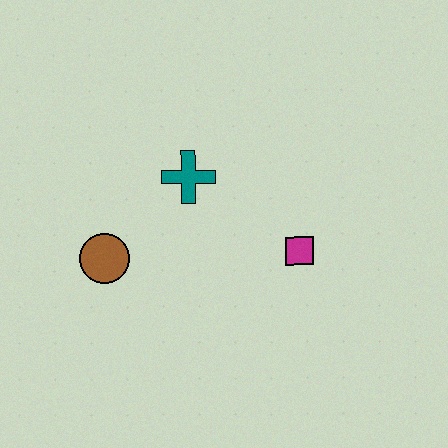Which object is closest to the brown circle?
The teal cross is closest to the brown circle.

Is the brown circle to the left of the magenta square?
Yes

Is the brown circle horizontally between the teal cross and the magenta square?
No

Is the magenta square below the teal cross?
Yes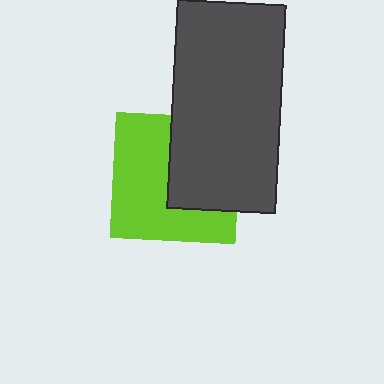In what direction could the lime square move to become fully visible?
The lime square could move left. That would shift it out from behind the dark gray rectangle entirely.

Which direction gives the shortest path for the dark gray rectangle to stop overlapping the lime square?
Moving right gives the shortest separation.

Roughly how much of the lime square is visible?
About half of it is visible (roughly 59%).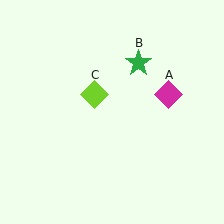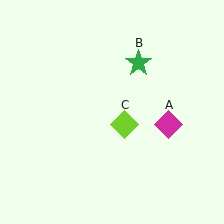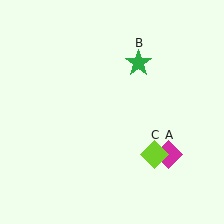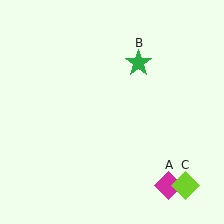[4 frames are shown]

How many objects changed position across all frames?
2 objects changed position: magenta diamond (object A), lime diamond (object C).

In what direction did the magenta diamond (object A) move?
The magenta diamond (object A) moved down.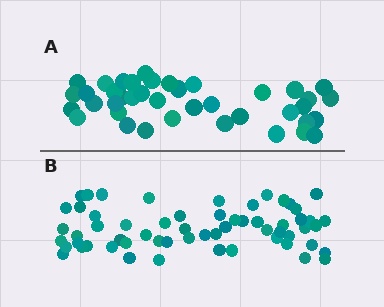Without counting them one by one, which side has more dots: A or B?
Region B (the bottom region) has more dots.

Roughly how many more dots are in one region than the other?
Region B has approximately 20 more dots than region A.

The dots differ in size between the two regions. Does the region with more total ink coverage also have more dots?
No. Region A has more total ink coverage because its dots are larger, but region B actually contains more individual dots. Total area can be misleading — the number of items is what matters here.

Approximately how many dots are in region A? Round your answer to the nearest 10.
About 40 dots.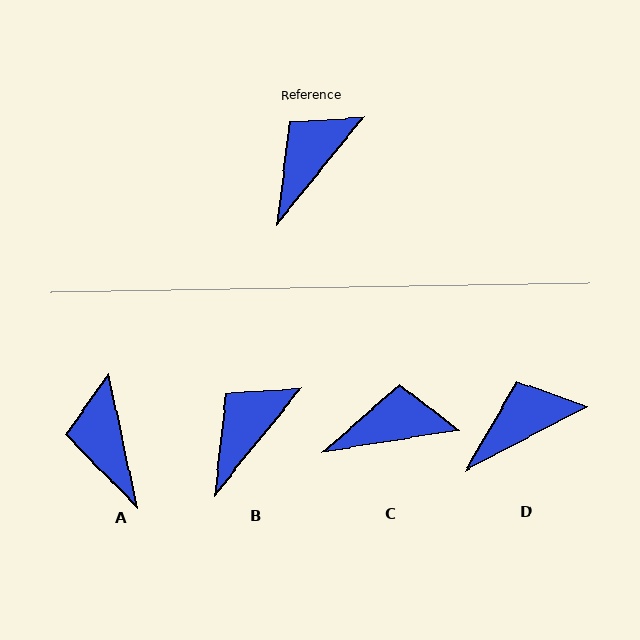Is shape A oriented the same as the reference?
No, it is off by about 51 degrees.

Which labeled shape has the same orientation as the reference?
B.